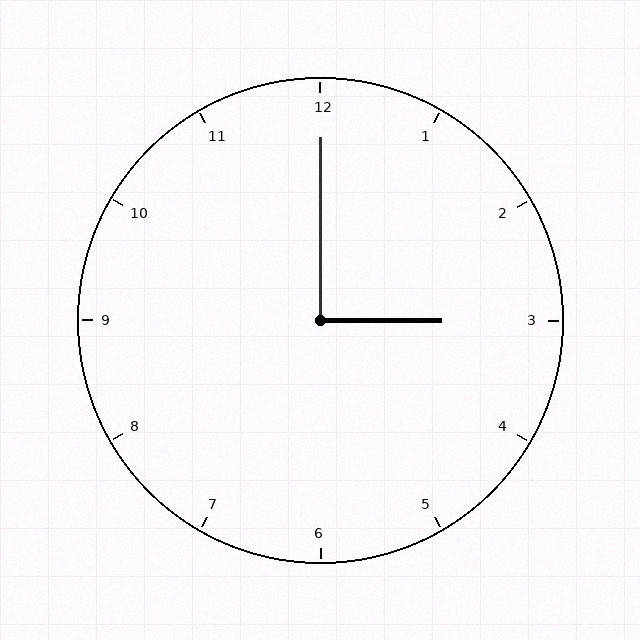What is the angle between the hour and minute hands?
Approximately 90 degrees.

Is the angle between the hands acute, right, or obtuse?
It is right.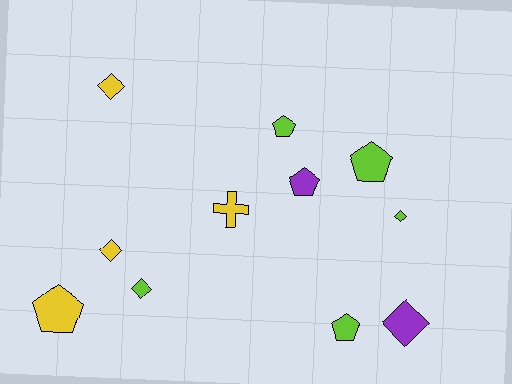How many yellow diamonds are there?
There are 2 yellow diamonds.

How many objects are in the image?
There are 11 objects.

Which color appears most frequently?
Lime, with 5 objects.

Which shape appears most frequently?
Diamond, with 5 objects.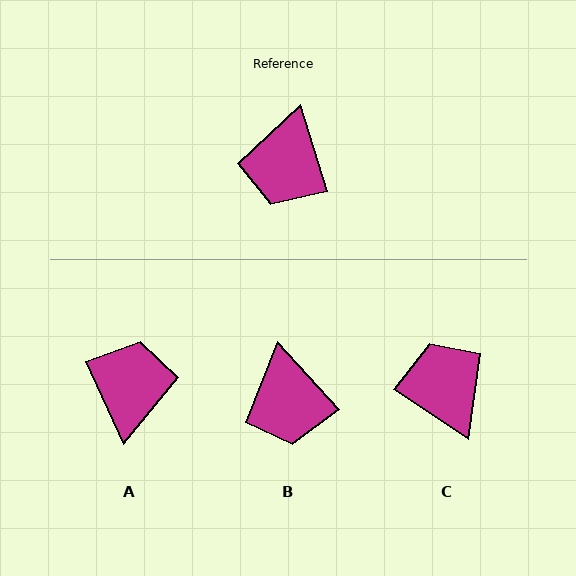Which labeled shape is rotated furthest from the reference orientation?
A, about 173 degrees away.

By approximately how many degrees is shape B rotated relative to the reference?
Approximately 25 degrees counter-clockwise.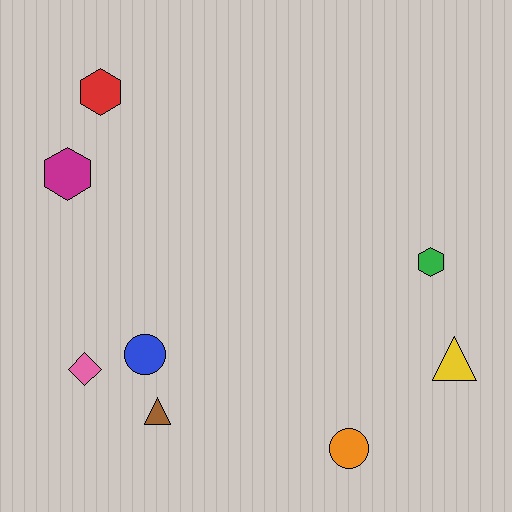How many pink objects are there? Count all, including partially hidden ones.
There is 1 pink object.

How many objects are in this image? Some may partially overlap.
There are 8 objects.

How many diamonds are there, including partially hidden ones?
There is 1 diamond.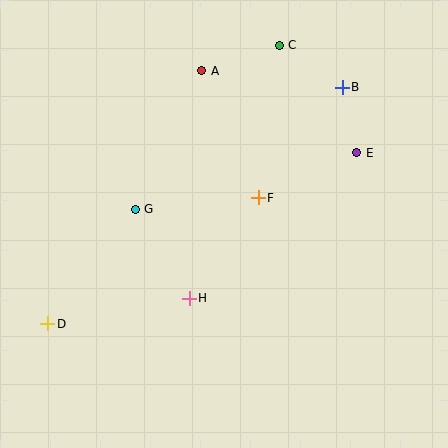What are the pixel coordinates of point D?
Point D is at (48, 324).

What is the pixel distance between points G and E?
The distance between G and E is 228 pixels.